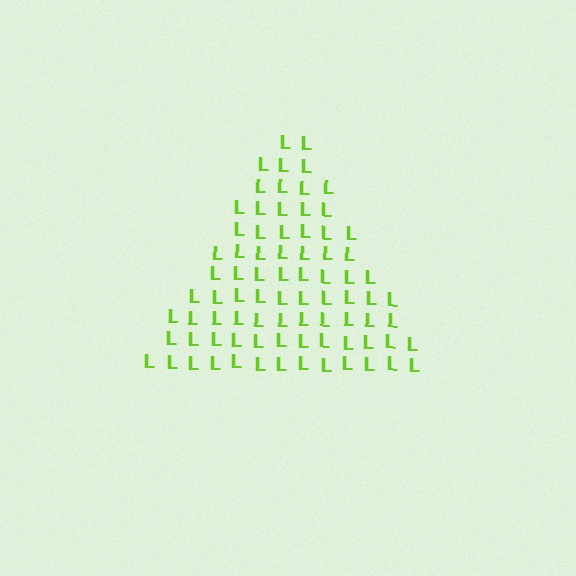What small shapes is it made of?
It is made of small letter L's.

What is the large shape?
The large shape is a triangle.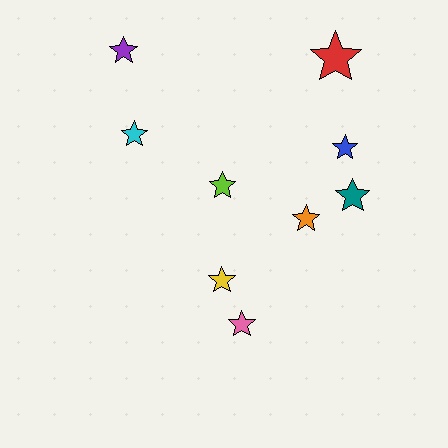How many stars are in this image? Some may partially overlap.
There are 9 stars.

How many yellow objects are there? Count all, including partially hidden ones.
There is 1 yellow object.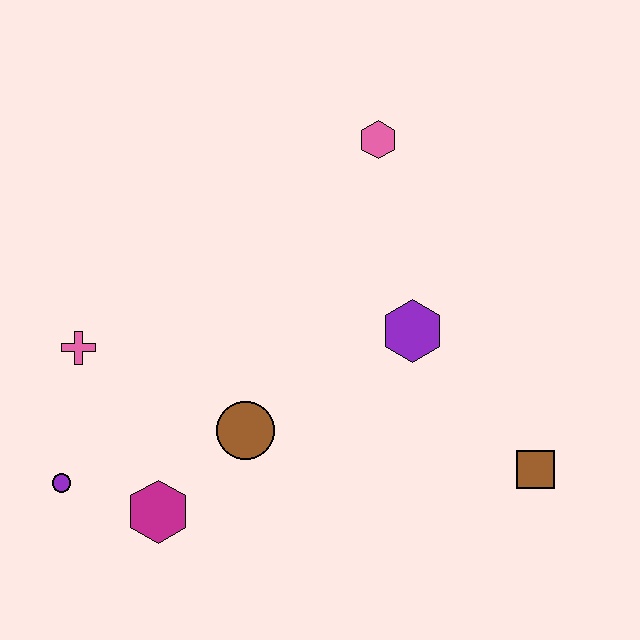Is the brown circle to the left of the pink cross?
No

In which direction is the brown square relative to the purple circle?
The brown square is to the right of the purple circle.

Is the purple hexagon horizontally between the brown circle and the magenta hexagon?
No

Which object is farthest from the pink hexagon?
The purple circle is farthest from the pink hexagon.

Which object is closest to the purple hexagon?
The brown square is closest to the purple hexagon.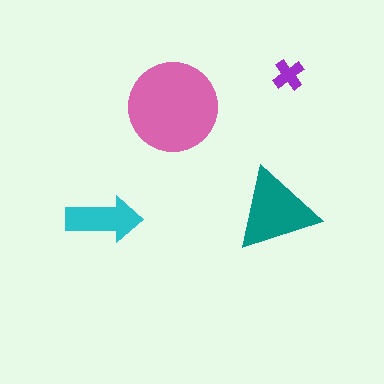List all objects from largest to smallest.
The pink circle, the teal triangle, the cyan arrow, the purple cross.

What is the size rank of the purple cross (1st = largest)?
4th.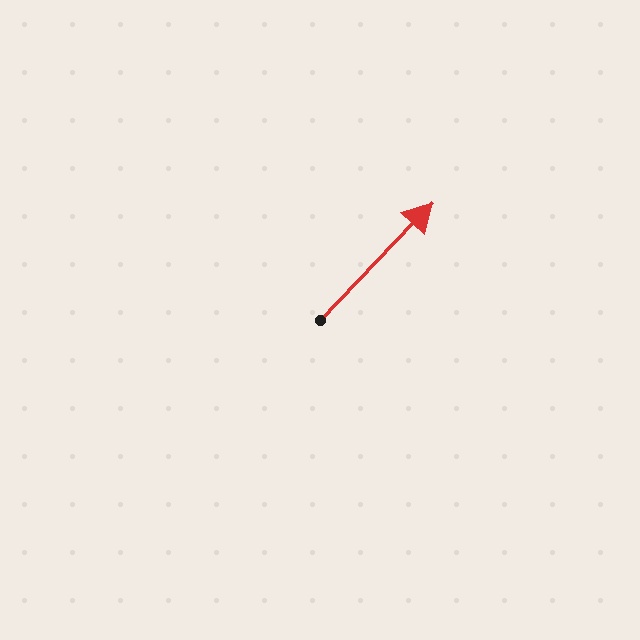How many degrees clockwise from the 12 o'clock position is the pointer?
Approximately 44 degrees.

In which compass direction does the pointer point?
Northeast.